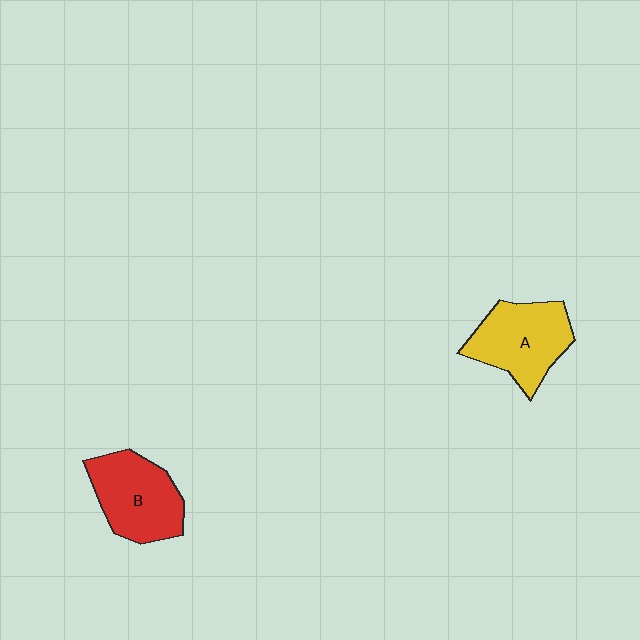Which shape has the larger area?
Shape A (yellow).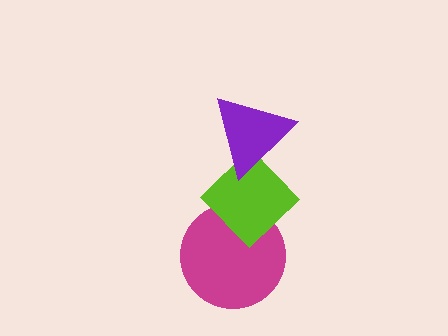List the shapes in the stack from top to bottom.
From top to bottom: the purple triangle, the lime diamond, the magenta circle.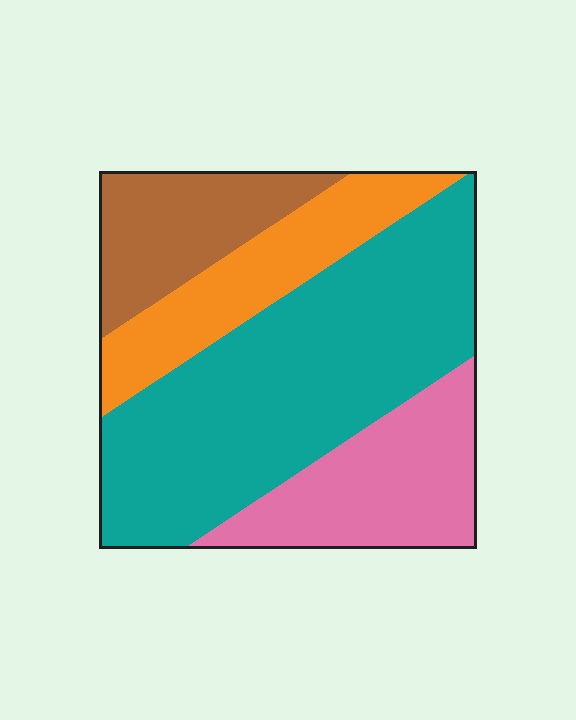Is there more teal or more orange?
Teal.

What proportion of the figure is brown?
Brown covers 15% of the figure.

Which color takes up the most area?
Teal, at roughly 50%.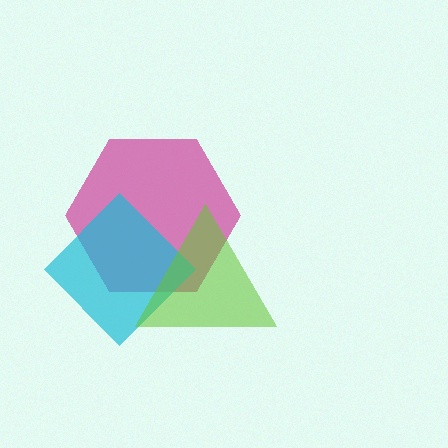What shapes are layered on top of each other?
The layered shapes are: a magenta hexagon, a cyan diamond, a lime triangle.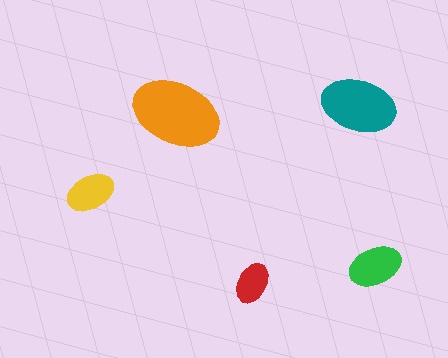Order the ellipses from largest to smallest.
the orange one, the teal one, the green one, the yellow one, the red one.